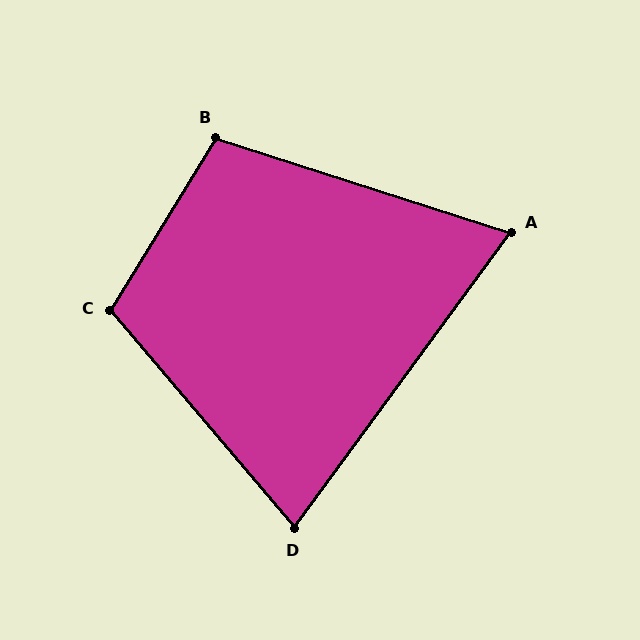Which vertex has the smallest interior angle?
A, at approximately 72 degrees.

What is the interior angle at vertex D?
Approximately 76 degrees (acute).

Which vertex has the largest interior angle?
C, at approximately 108 degrees.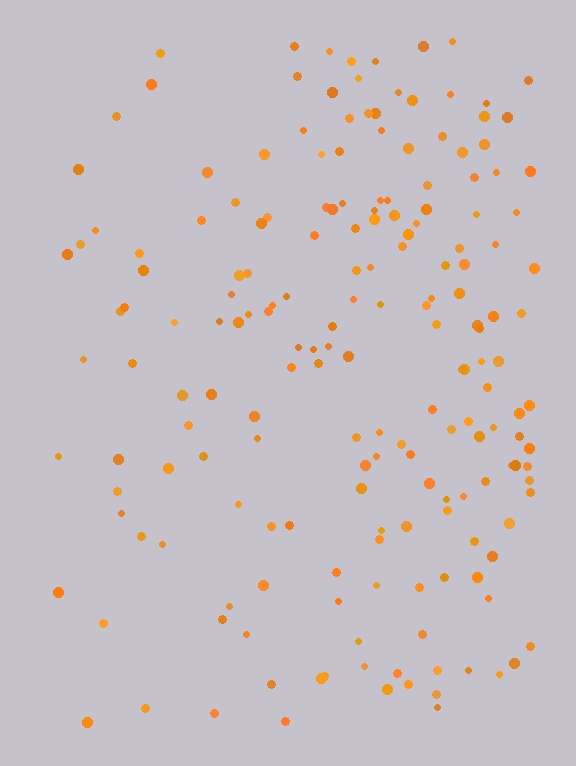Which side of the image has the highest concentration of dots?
The right.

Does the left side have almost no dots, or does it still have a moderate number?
Still a moderate number, just noticeably fewer than the right.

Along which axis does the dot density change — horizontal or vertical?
Horizontal.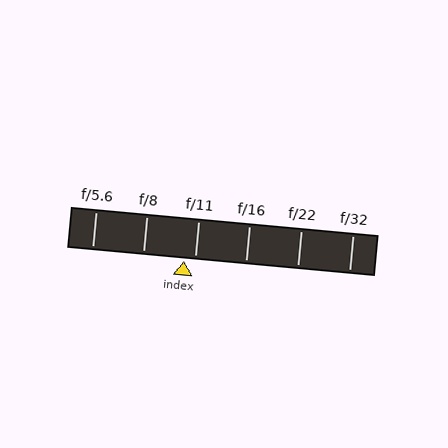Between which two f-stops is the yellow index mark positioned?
The index mark is between f/8 and f/11.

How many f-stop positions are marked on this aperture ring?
There are 6 f-stop positions marked.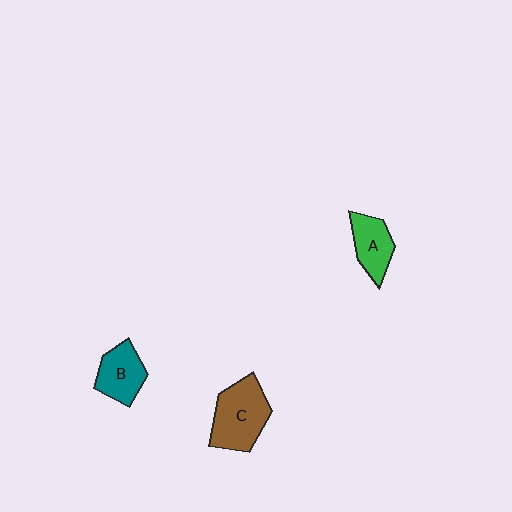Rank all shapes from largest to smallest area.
From largest to smallest: C (brown), B (teal), A (green).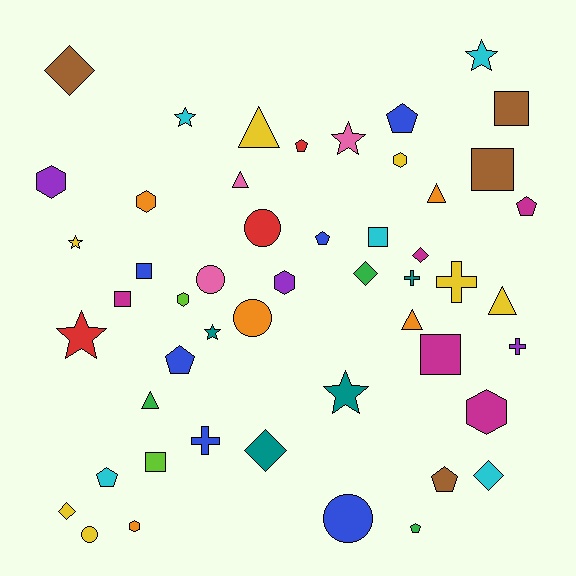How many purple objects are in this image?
There are 3 purple objects.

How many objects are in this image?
There are 50 objects.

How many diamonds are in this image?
There are 6 diamonds.